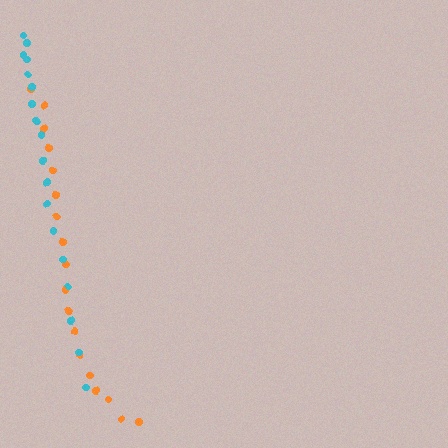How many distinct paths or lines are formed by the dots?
There are 2 distinct paths.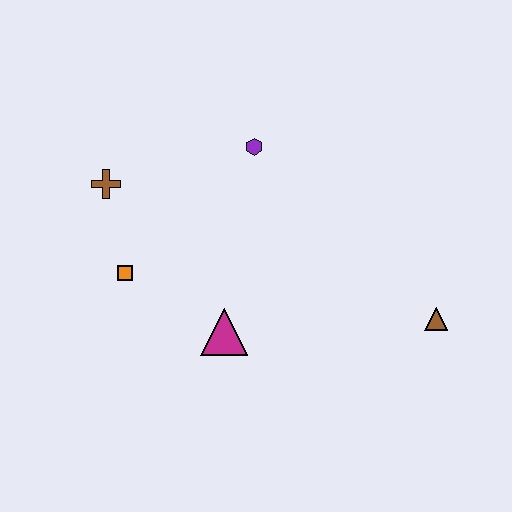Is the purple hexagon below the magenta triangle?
No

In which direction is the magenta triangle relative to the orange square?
The magenta triangle is to the right of the orange square.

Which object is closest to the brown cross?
The orange square is closest to the brown cross.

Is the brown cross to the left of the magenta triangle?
Yes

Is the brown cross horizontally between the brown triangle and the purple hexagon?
No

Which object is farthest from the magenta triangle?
The brown triangle is farthest from the magenta triangle.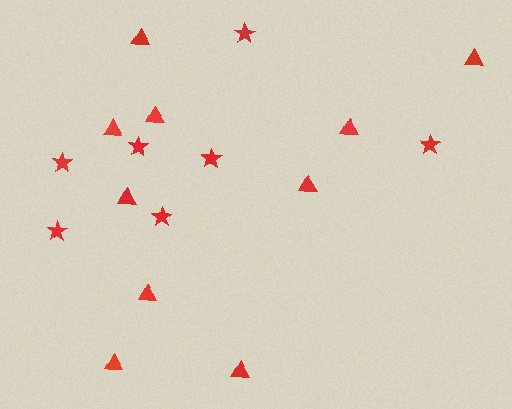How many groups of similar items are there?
There are 2 groups: one group of stars (7) and one group of triangles (10).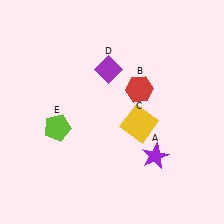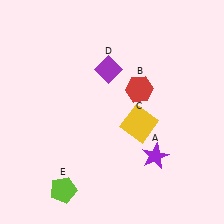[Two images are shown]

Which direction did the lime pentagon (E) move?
The lime pentagon (E) moved down.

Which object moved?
The lime pentagon (E) moved down.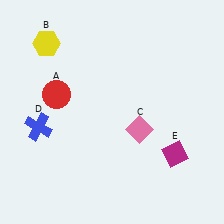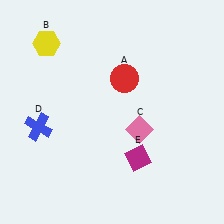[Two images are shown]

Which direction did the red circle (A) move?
The red circle (A) moved right.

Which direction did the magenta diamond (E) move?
The magenta diamond (E) moved left.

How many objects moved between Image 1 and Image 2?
2 objects moved between the two images.